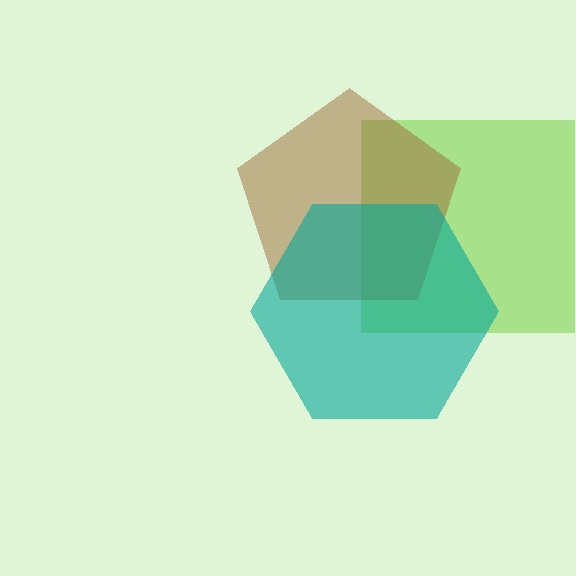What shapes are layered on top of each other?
The layered shapes are: a lime square, a brown pentagon, a teal hexagon.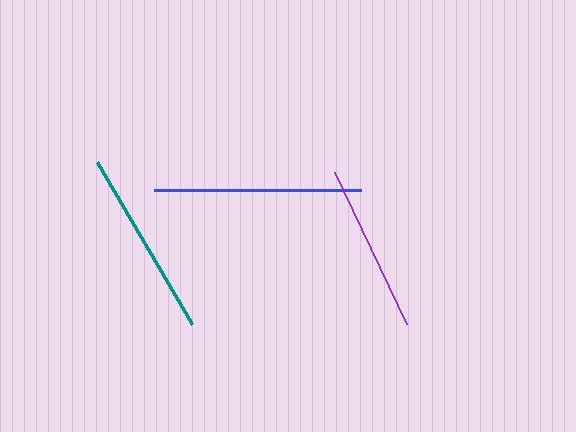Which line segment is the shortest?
The purple line is the shortest at approximately 168 pixels.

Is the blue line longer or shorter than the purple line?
The blue line is longer than the purple line.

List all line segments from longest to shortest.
From longest to shortest: blue, teal, purple.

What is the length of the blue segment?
The blue segment is approximately 207 pixels long.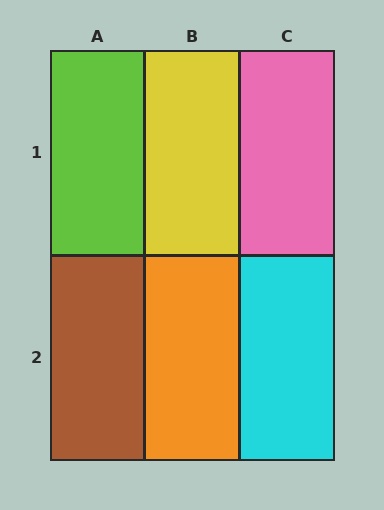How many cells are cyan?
1 cell is cyan.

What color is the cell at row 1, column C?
Pink.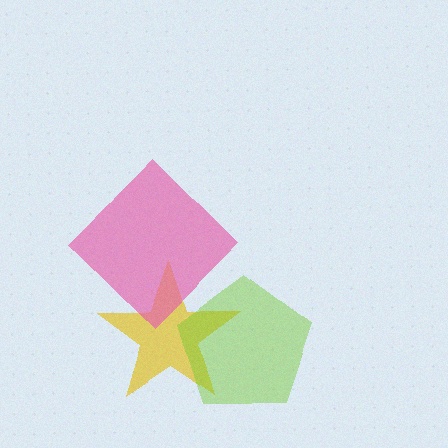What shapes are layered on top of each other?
The layered shapes are: a yellow star, a pink diamond, a lime pentagon.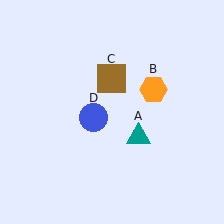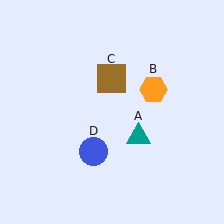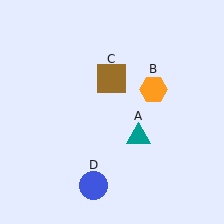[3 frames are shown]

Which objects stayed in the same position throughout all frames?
Teal triangle (object A) and orange hexagon (object B) and brown square (object C) remained stationary.